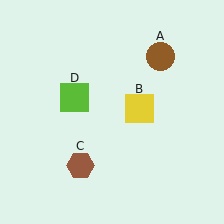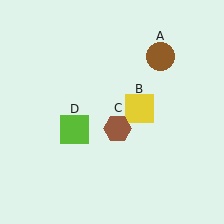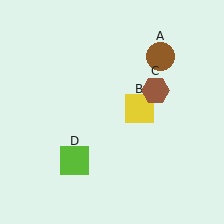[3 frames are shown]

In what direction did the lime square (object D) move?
The lime square (object D) moved down.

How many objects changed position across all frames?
2 objects changed position: brown hexagon (object C), lime square (object D).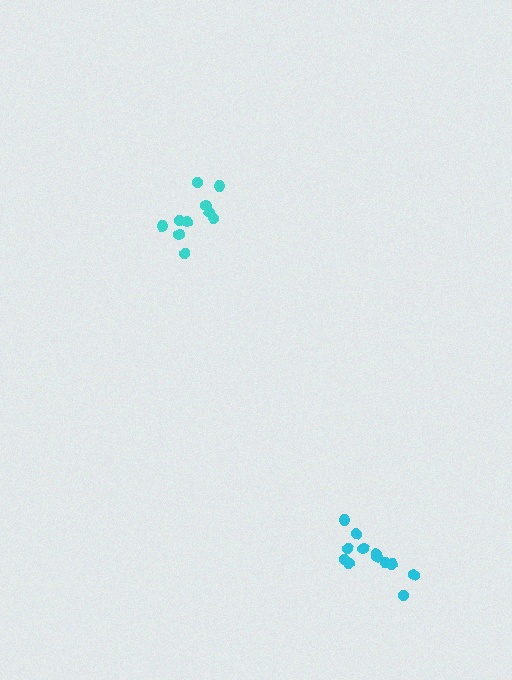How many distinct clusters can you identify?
There are 2 distinct clusters.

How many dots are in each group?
Group 1: 10 dots, Group 2: 12 dots (22 total).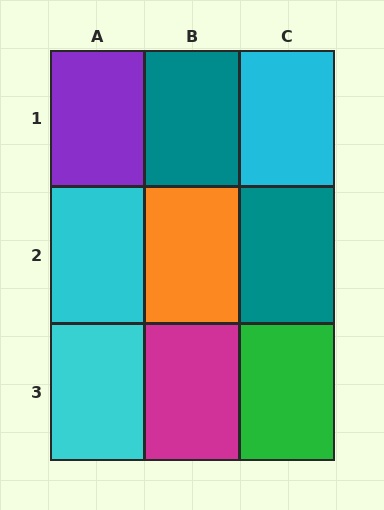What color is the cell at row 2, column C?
Teal.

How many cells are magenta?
1 cell is magenta.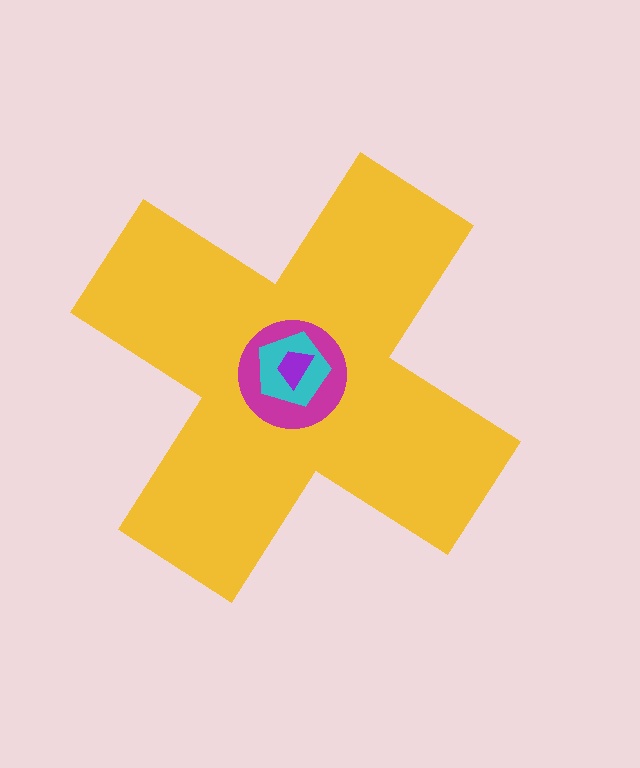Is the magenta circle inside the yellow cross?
Yes.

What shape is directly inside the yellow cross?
The magenta circle.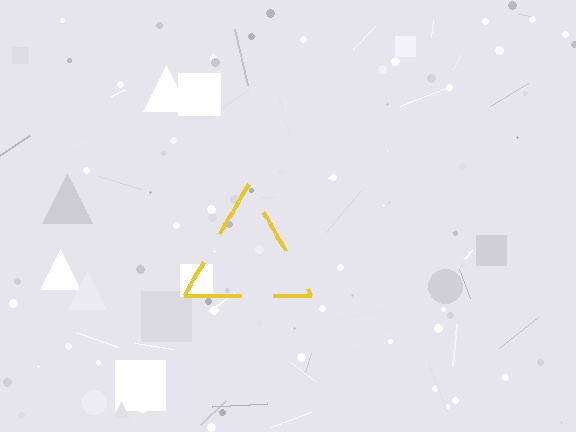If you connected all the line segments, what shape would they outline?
They would outline a triangle.